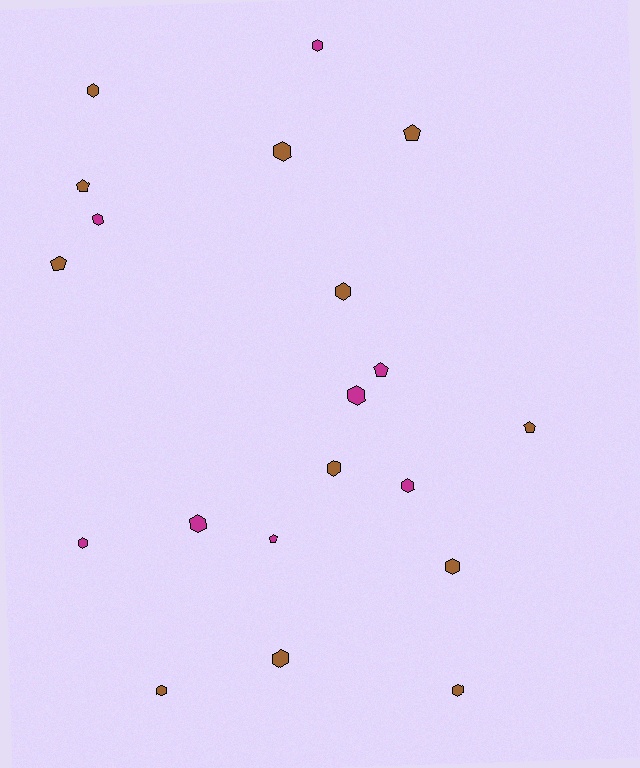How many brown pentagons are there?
There are 4 brown pentagons.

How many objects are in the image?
There are 20 objects.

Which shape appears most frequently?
Hexagon, with 14 objects.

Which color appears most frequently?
Brown, with 12 objects.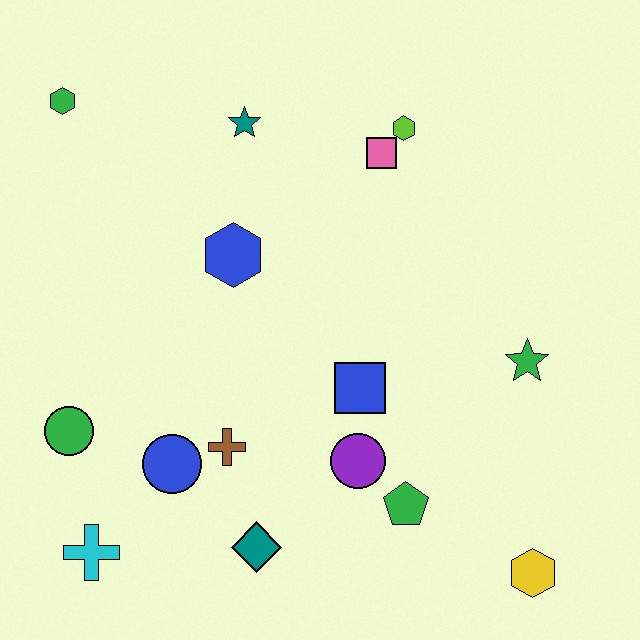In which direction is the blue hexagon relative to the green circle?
The blue hexagon is above the green circle.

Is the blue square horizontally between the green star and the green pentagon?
No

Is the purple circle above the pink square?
No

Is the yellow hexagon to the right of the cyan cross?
Yes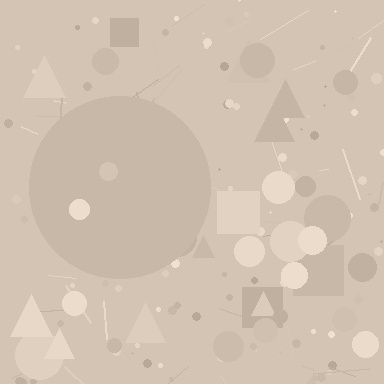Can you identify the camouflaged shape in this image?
The camouflaged shape is a circle.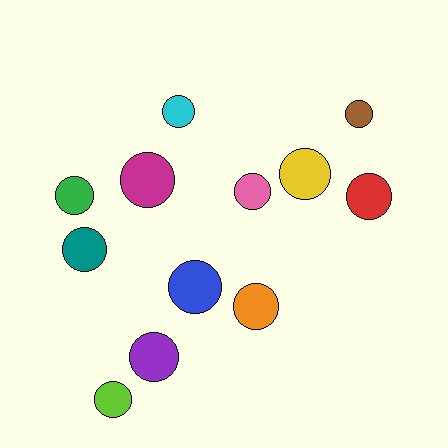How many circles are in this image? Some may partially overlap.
There are 12 circles.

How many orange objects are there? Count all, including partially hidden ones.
There is 1 orange object.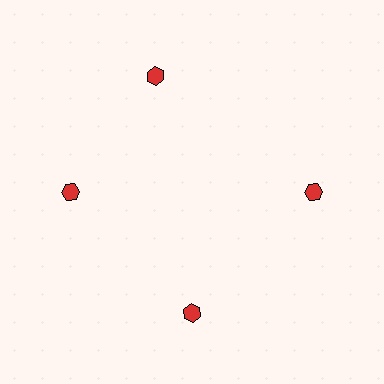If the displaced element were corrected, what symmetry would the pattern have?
It would have 4-fold rotational symmetry — the pattern would map onto itself every 90 degrees.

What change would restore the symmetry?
The symmetry would be restored by rotating it back into even spacing with its neighbors so that all 4 hexagons sit at equal angles and equal distance from the center.